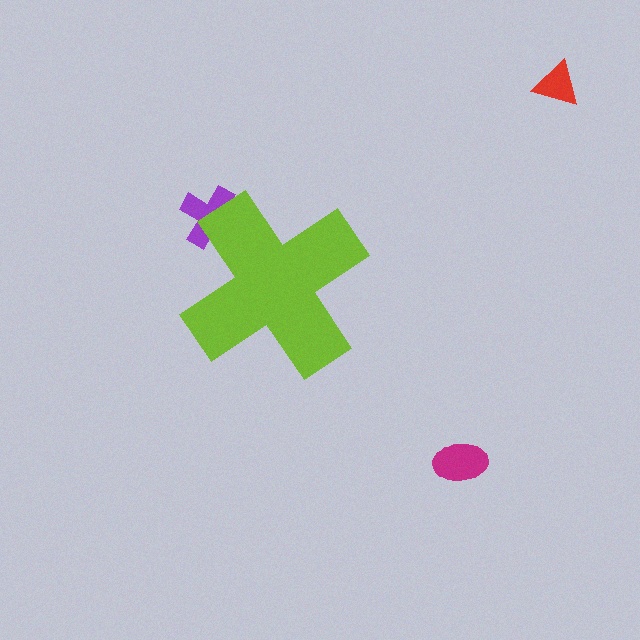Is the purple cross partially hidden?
Yes, the purple cross is partially hidden behind the lime cross.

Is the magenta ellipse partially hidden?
No, the magenta ellipse is fully visible.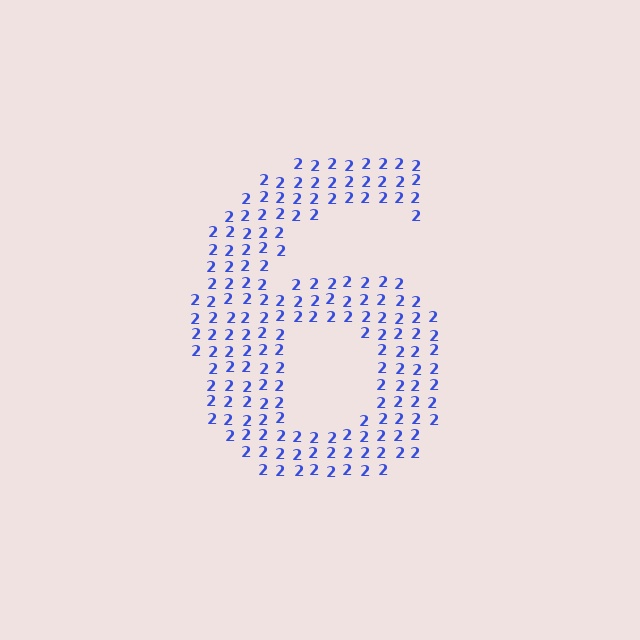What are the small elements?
The small elements are digit 2's.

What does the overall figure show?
The overall figure shows the digit 6.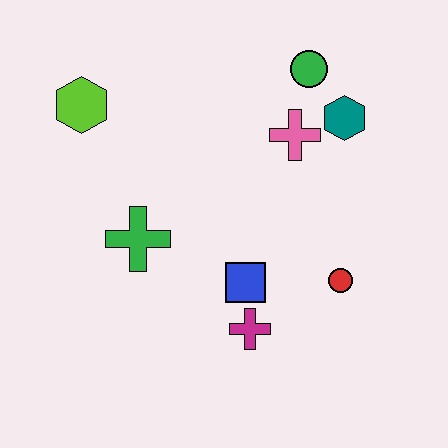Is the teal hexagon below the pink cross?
No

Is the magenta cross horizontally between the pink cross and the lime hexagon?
Yes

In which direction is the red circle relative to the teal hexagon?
The red circle is below the teal hexagon.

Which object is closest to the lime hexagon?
The green cross is closest to the lime hexagon.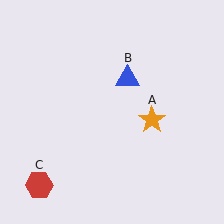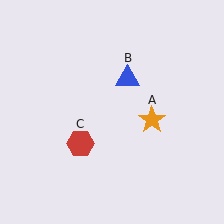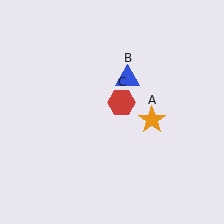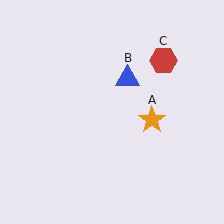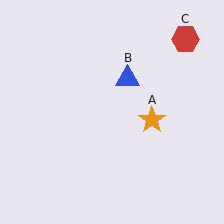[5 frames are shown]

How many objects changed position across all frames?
1 object changed position: red hexagon (object C).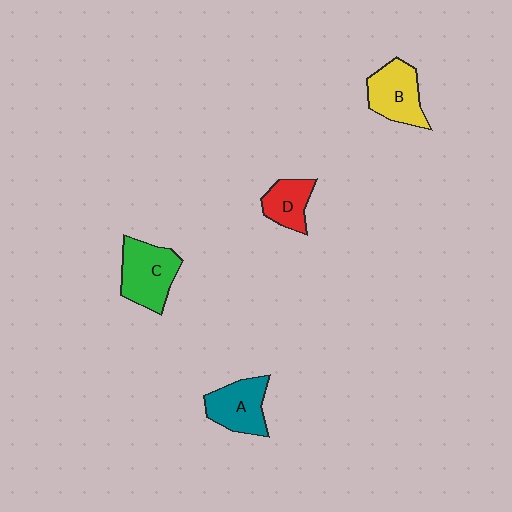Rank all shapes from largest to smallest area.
From largest to smallest: C (green), B (yellow), A (teal), D (red).